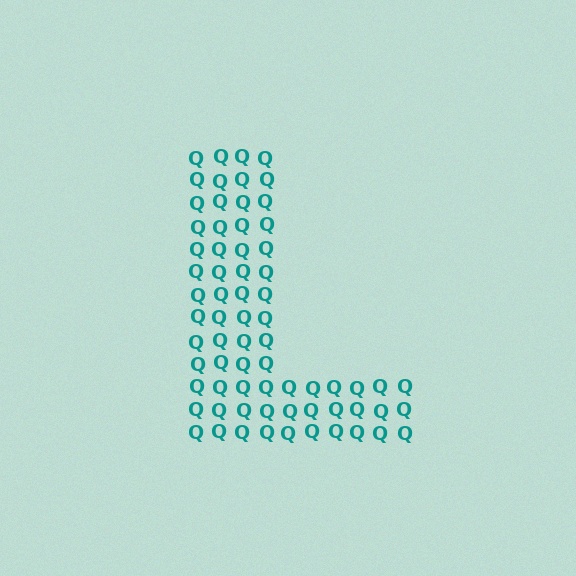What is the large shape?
The large shape is the letter L.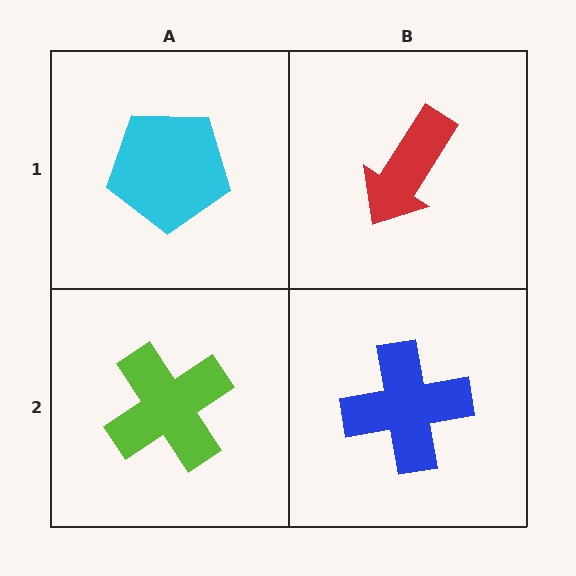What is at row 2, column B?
A blue cross.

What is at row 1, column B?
A red arrow.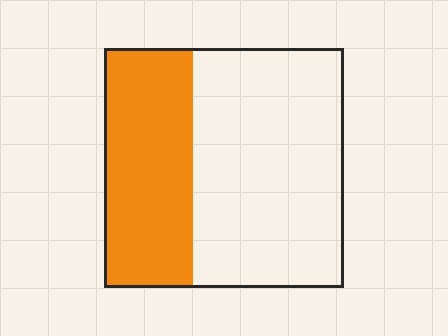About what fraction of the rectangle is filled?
About three eighths (3/8).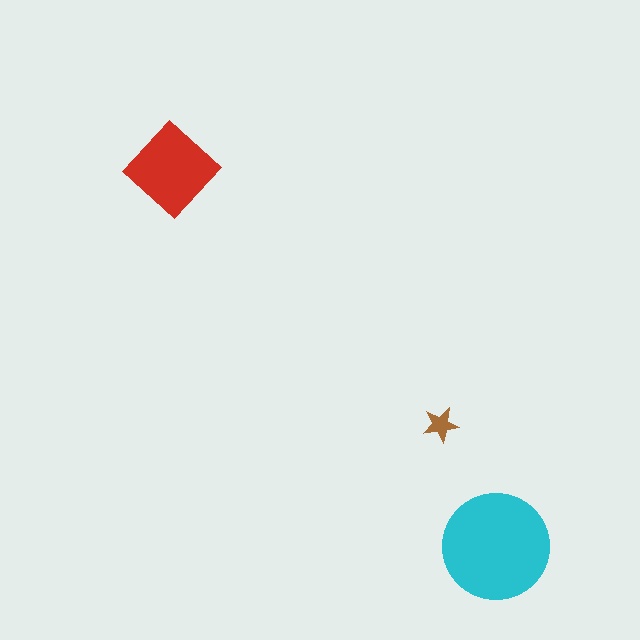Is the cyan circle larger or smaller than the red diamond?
Larger.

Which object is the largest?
The cyan circle.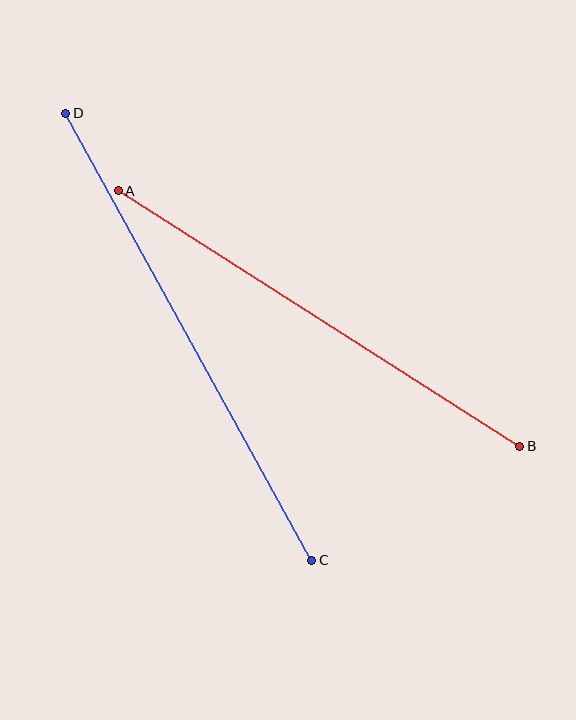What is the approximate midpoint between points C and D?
The midpoint is at approximately (189, 337) pixels.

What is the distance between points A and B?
The distance is approximately 476 pixels.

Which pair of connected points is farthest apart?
Points C and D are farthest apart.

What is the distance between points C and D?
The distance is approximately 510 pixels.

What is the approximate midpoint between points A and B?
The midpoint is at approximately (319, 319) pixels.